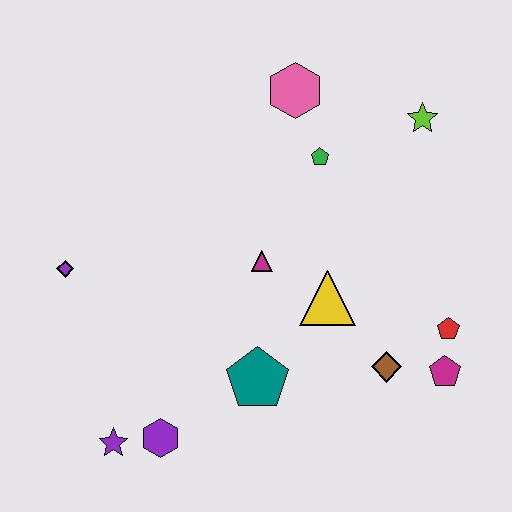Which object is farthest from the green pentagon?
The purple star is farthest from the green pentagon.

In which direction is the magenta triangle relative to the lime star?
The magenta triangle is to the left of the lime star.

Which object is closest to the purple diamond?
The purple star is closest to the purple diamond.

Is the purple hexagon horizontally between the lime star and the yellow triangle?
No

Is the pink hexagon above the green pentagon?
Yes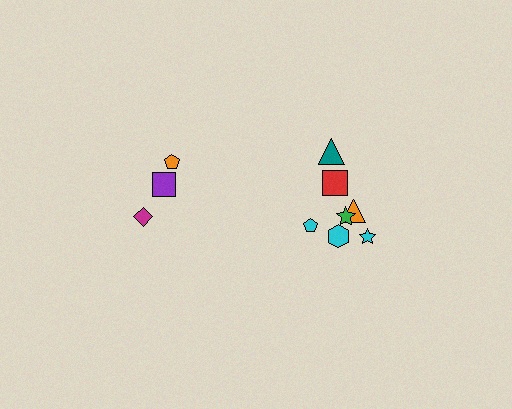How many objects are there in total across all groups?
There are 10 objects.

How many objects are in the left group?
There are 3 objects.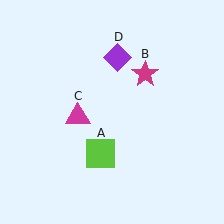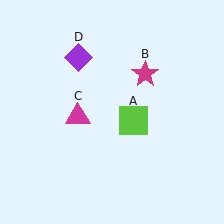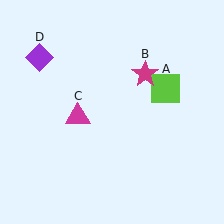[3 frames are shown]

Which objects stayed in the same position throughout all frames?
Magenta star (object B) and magenta triangle (object C) remained stationary.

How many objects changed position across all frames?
2 objects changed position: lime square (object A), purple diamond (object D).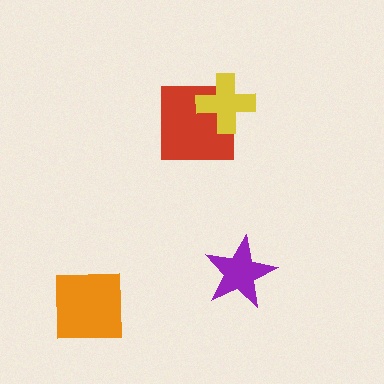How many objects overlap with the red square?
1 object overlaps with the red square.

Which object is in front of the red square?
The yellow cross is in front of the red square.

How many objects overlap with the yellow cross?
1 object overlaps with the yellow cross.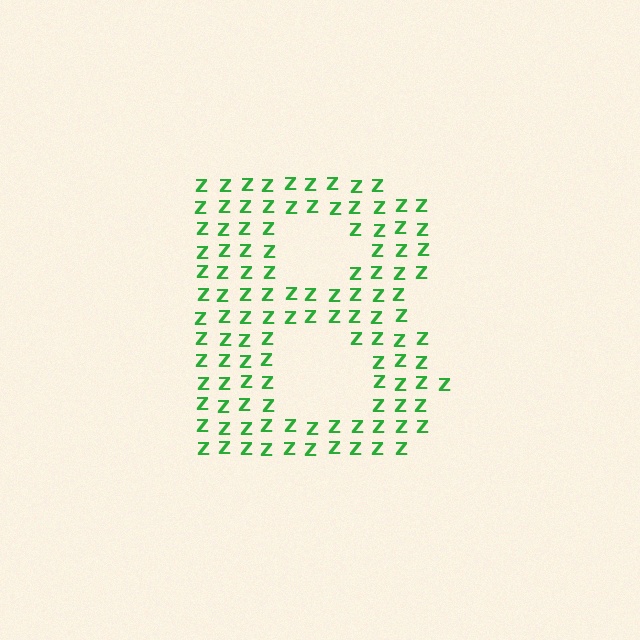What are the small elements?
The small elements are letter Z's.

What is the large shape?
The large shape is the letter B.